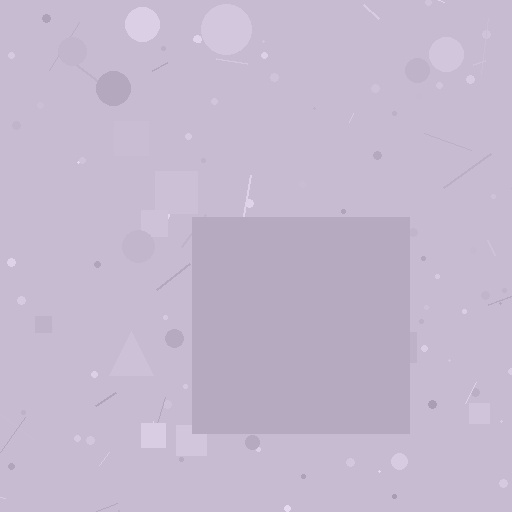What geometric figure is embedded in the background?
A square is embedded in the background.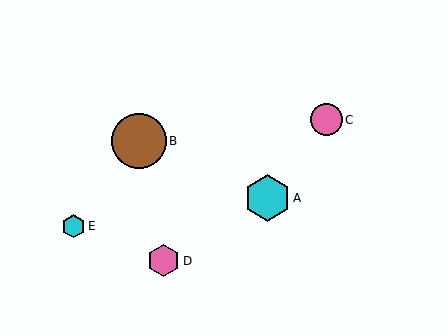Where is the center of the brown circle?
The center of the brown circle is at (139, 141).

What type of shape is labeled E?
Shape E is a cyan hexagon.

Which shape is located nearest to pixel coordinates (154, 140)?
The brown circle (labeled B) at (139, 141) is nearest to that location.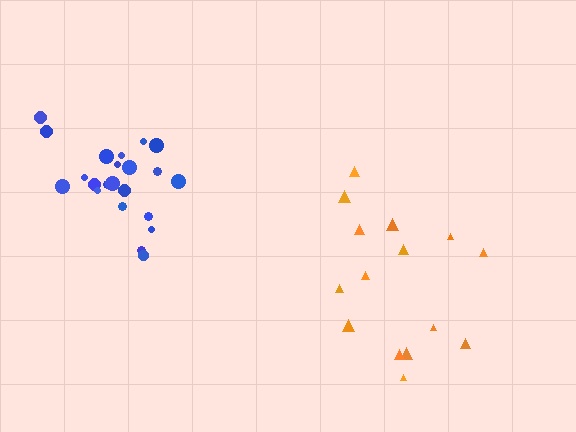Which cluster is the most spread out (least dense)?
Orange.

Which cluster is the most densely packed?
Blue.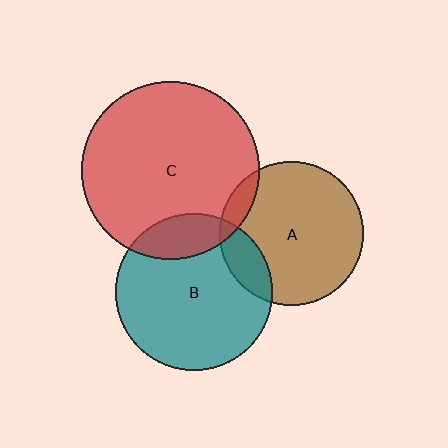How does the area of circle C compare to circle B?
Approximately 1.3 times.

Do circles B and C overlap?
Yes.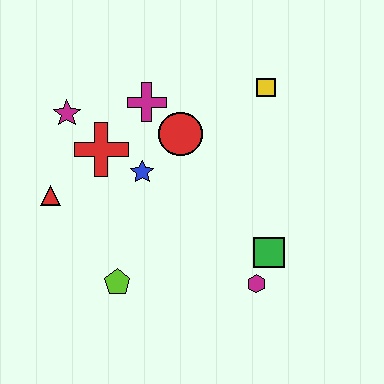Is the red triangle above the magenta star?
No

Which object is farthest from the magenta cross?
The magenta hexagon is farthest from the magenta cross.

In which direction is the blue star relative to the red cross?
The blue star is to the right of the red cross.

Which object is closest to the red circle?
The magenta cross is closest to the red circle.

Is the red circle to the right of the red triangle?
Yes